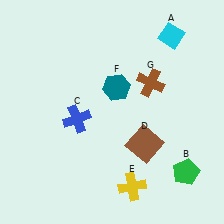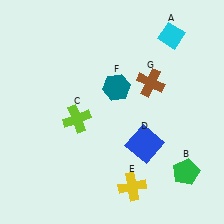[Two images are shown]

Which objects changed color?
C changed from blue to lime. D changed from brown to blue.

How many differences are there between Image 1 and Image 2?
There are 2 differences between the two images.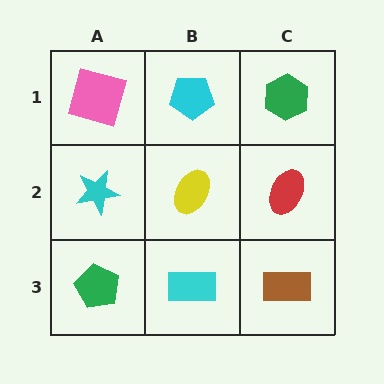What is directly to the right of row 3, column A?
A cyan rectangle.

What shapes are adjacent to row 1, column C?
A red ellipse (row 2, column C), a cyan pentagon (row 1, column B).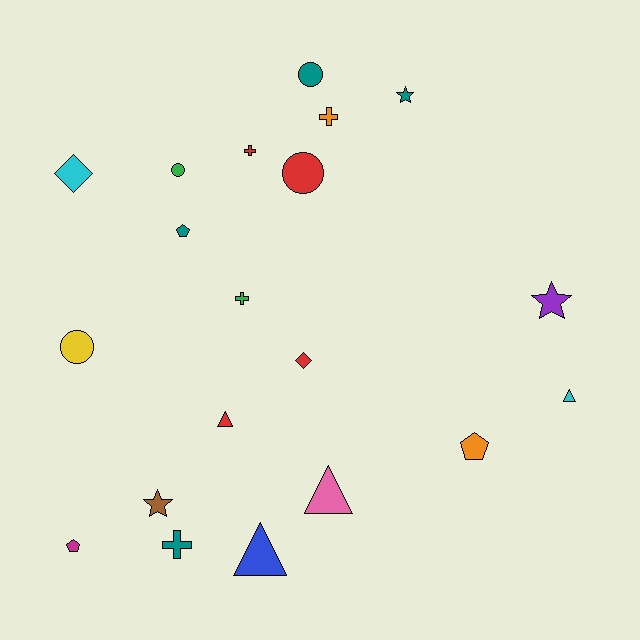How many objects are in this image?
There are 20 objects.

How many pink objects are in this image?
There is 1 pink object.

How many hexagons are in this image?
There are no hexagons.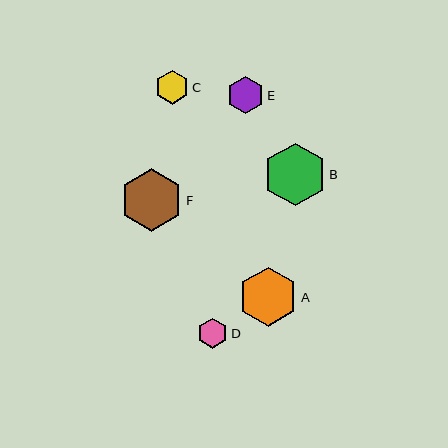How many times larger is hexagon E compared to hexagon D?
Hexagon E is approximately 1.2 times the size of hexagon D.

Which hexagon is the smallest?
Hexagon D is the smallest with a size of approximately 30 pixels.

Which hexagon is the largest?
Hexagon B is the largest with a size of approximately 63 pixels.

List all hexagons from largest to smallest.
From largest to smallest: B, F, A, E, C, D.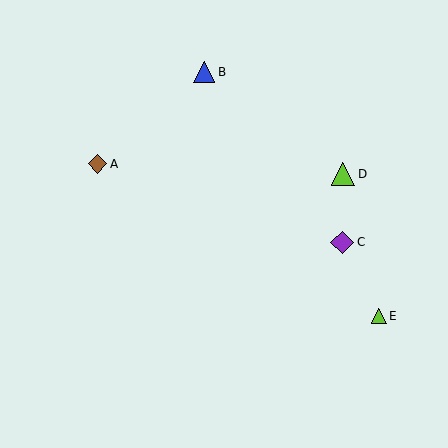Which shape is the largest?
The lime triangle (labeled D) is the largest.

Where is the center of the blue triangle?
The center of the blue triangle is at (204, 72).